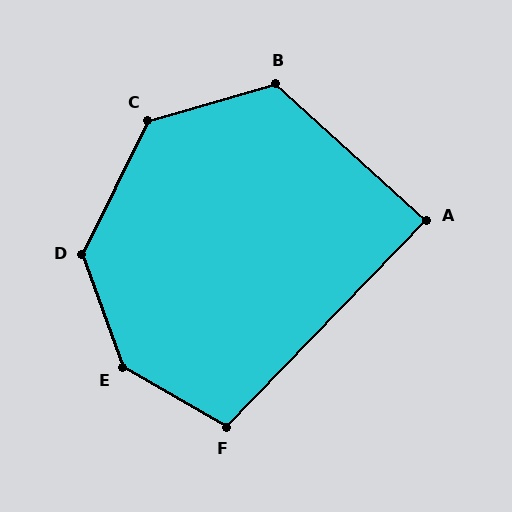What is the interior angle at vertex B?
Approximately 122 degrees (obtuse).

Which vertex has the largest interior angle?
E, at approximately 140 degrees.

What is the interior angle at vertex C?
Approximately 132 degrees (obtuse).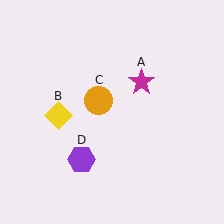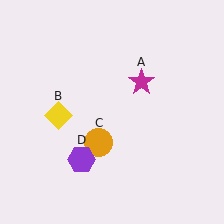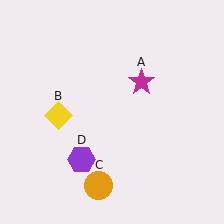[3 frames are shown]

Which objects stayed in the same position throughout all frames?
Magenta star (object A) and yellow diamond (object B) and purple hexagon (object D) remained stationary.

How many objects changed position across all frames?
1 object changed position: orange circle (object C).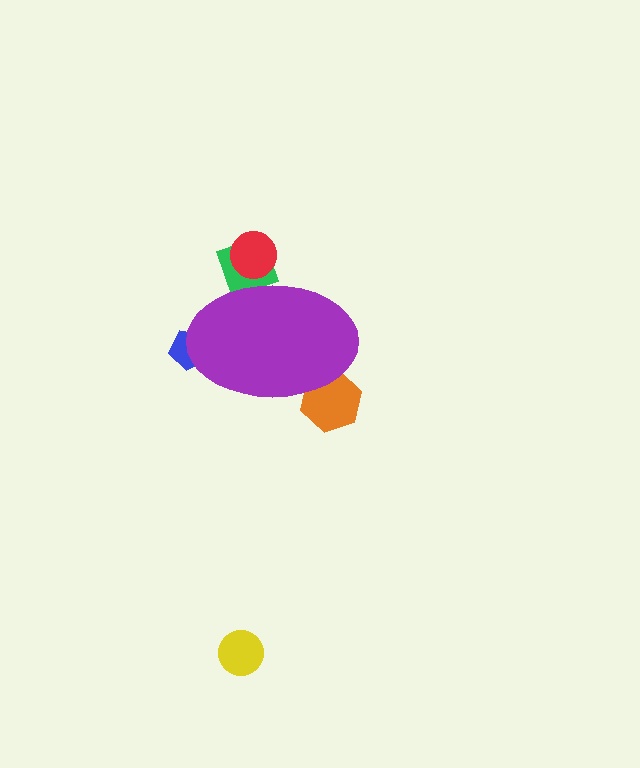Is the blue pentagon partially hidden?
Yes, the blue pentagon is partially hidden behind the purple ellipse.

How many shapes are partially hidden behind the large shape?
4 shapes are partially hidden.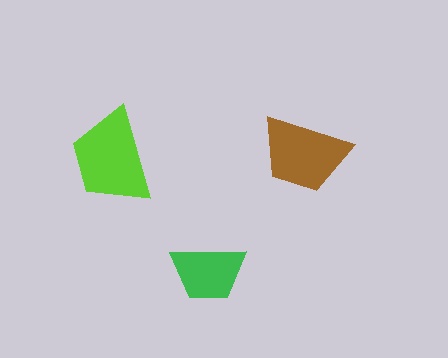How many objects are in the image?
There are 3 objects in the image.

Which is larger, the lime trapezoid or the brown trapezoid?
The lime one.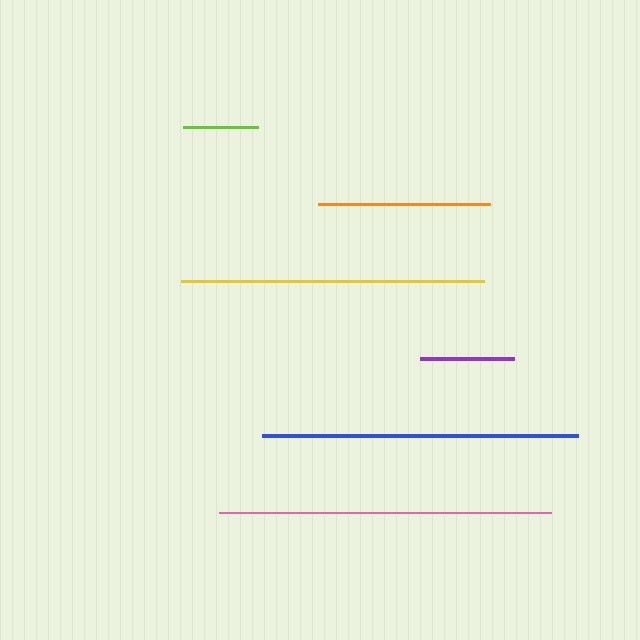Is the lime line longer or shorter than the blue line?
The blue line is longer than the lime line.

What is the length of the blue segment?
The blue segment is approximately 316 pixels long.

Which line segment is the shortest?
The lime line is the shortest at approximately 75 pixels.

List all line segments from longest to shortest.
From longest to shortest: pink, blue, yellow, orange, purple, lime.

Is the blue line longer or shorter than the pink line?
The pink line is longer than the blue line.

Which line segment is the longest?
The pink line is the longest at approximately 332 pixels.